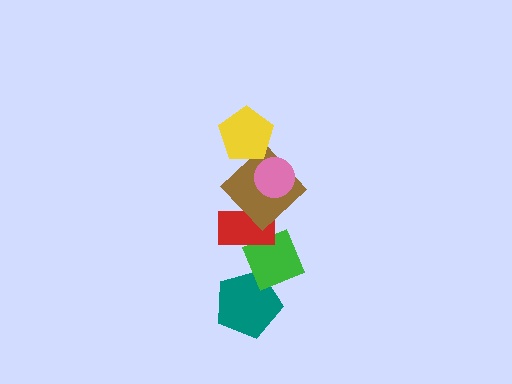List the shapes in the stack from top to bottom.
From top to bottom: the pink circle, the yellow pentagon, the brown diamond, the red rectangle, the green diamond, the teal pentagon.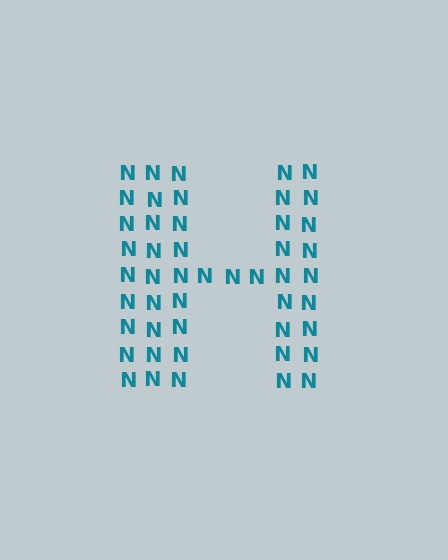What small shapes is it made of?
It is made of small letter N's.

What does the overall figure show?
The overall figure shows the letter H.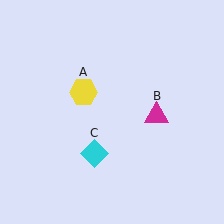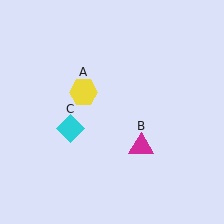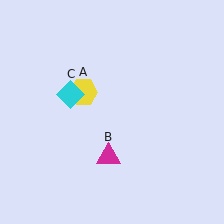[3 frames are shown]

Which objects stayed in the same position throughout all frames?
Yellow hexagon (object A) remained stationary.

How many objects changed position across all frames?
2 objects changed position: magenta triangle (object B), cyan diamond (object C).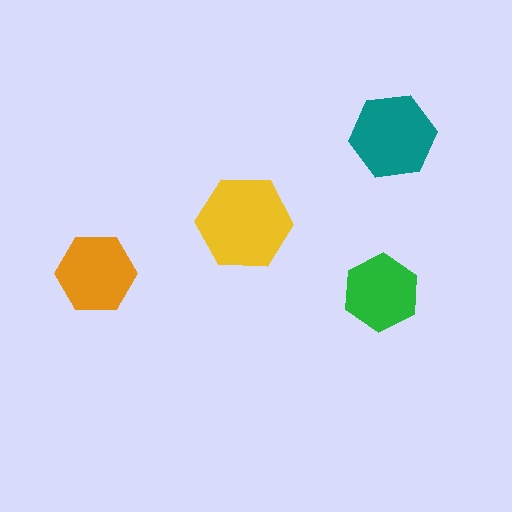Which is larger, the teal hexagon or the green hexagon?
The teal one.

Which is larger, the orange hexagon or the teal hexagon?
The teal one.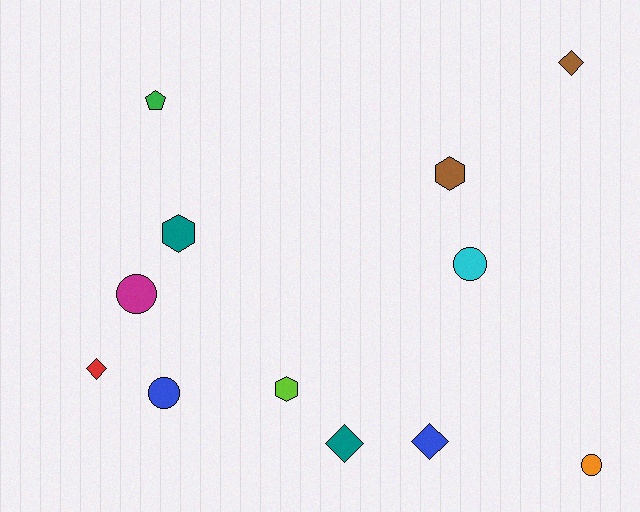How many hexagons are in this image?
There are 3 hexagons.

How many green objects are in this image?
There is 1 green object.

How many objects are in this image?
There are 12 objects.